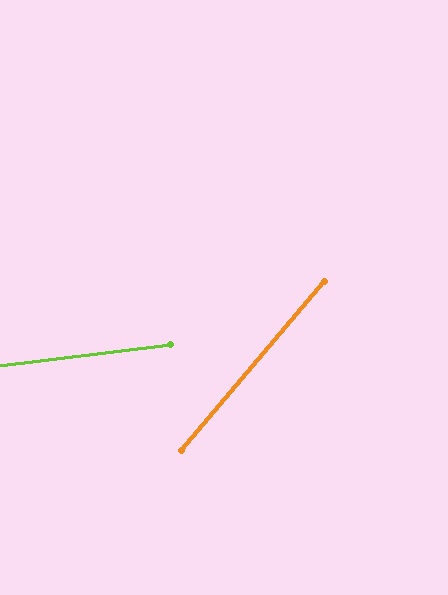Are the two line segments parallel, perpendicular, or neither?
Neither parallel nor perpendicular — they differ by about 43°.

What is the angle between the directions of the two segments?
Approximately 43 degrees.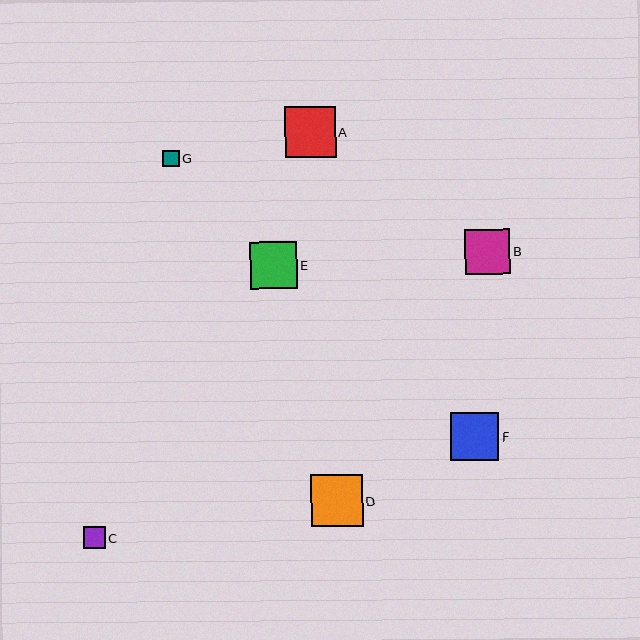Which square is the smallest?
Square G is the smallest with a size of approximately 16 pixels.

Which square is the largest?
Square D is the largest with a size of approximately 52 pixels.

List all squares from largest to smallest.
From largest to smallest: D, A, F, E, B, C, G.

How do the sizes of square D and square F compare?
Square D and square F are approximately the same size.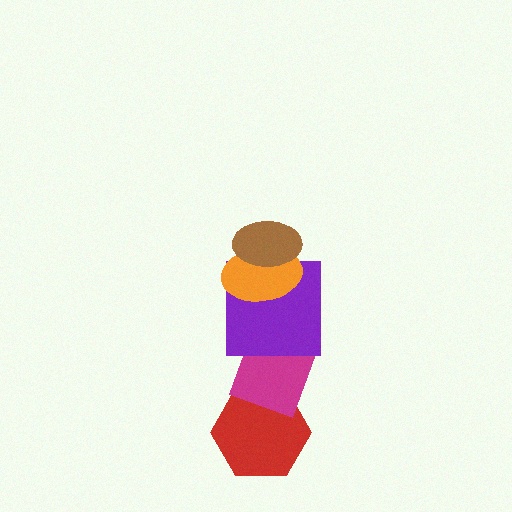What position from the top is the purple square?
The purple square is 3rd from the top.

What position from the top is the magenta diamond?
The magenta diamond is 4th from the top.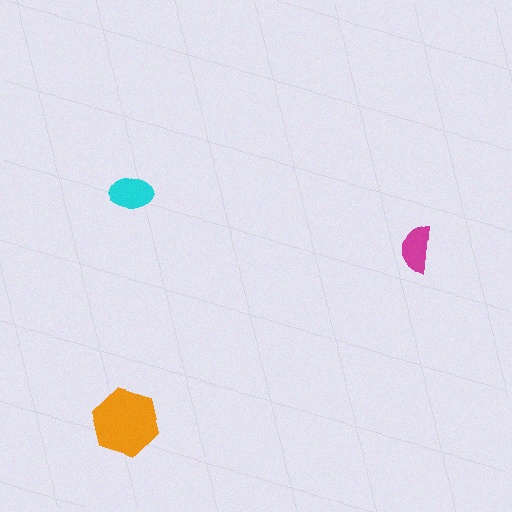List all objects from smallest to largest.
The magenta semicircle, the cyan ellipse, the orange hexagon.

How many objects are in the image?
There are 3 objects in the image.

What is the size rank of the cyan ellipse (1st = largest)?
2nd.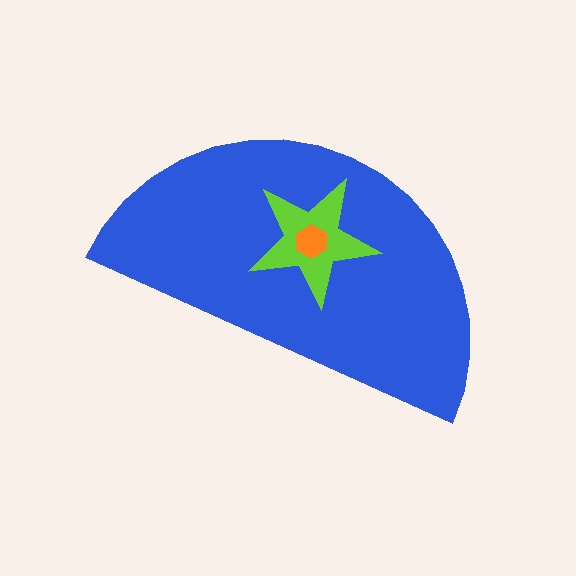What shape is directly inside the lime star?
The orange hexagon.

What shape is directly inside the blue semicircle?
The lime star.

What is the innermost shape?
The orange hexagon.